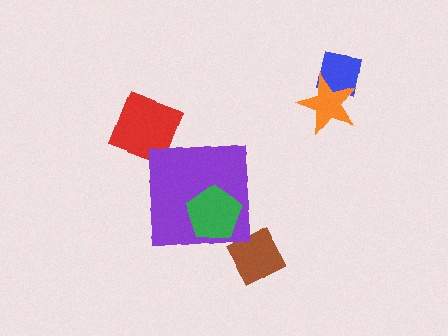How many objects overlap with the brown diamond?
0 objects overlap with the brown diamond.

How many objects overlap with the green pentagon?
1 object overlaps with the green pentagon.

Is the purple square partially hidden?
Yes, it is partially covered by another shape.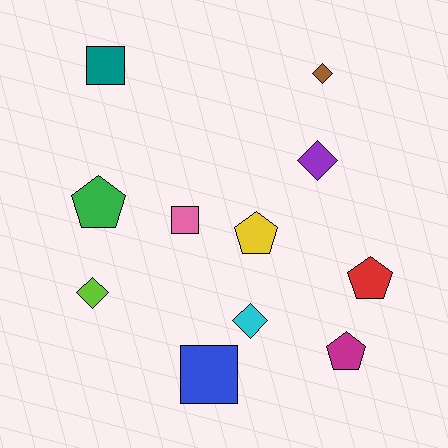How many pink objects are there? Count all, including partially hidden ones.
There is 1 pink object.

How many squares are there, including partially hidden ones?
There are 3 squares.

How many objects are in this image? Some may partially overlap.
There are 11 objects.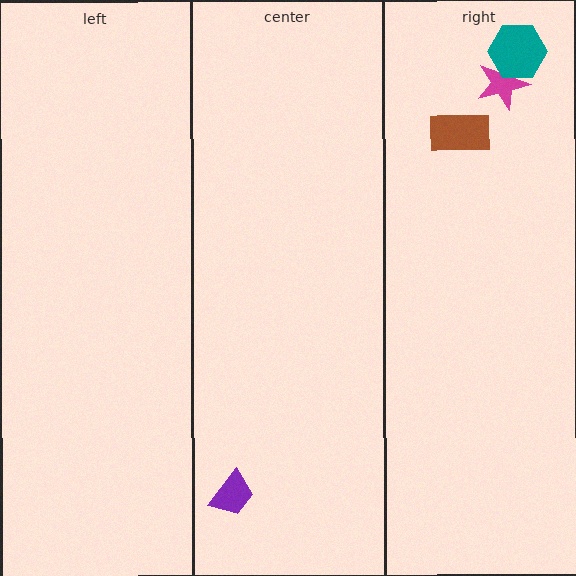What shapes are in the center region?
The purple trapezoid.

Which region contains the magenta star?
The right region.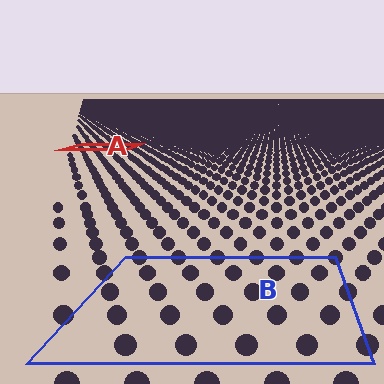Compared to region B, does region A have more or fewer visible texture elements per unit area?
Region A has more texture elements per unit area — they are packed more densely because it is farther away.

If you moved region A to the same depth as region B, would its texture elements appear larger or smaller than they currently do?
They would appear larger. At a closer depth, the same texture elements are projected at a bigger on-screen size.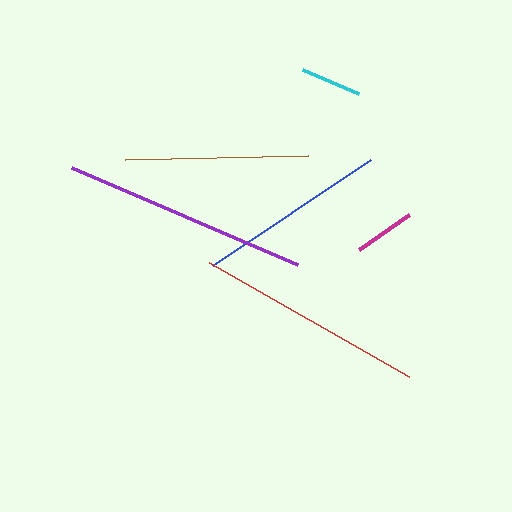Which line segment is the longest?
The purple line is the longest at approximately 246 pixels.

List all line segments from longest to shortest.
From longest to shortest: purple, red, blue, brown, magenta, cyan.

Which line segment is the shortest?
The cyan line is the shortest at approximately 60 pixels.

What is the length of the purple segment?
The purple segment is approximately 246 pixels long.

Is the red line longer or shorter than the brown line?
The red line is longer than the brown line.